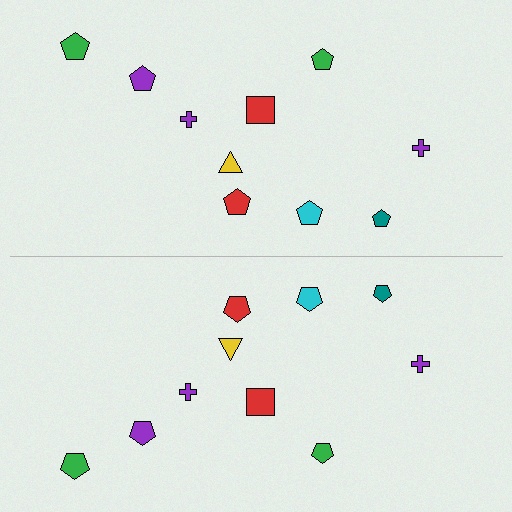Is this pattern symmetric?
Yes, this pattern has bilateral (reflection) symmetry.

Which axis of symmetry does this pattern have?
The pattern has a horizontal axis of symmetry running through the center of the image.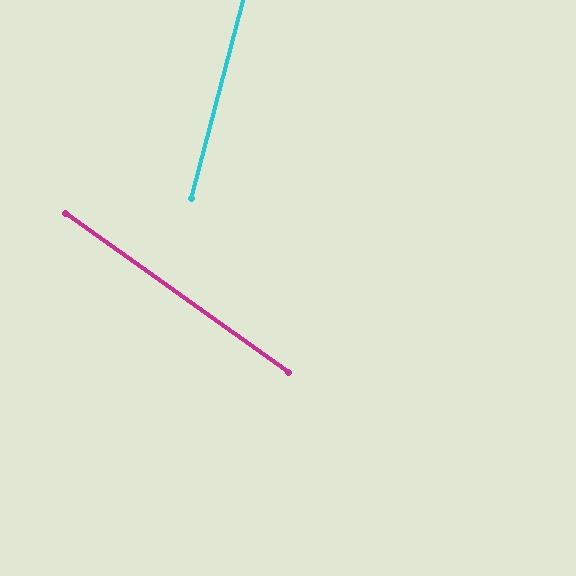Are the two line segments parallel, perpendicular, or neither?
Neither parallel nor perpendicular — they differ by about 69°.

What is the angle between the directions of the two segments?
Approximately 69 degrees.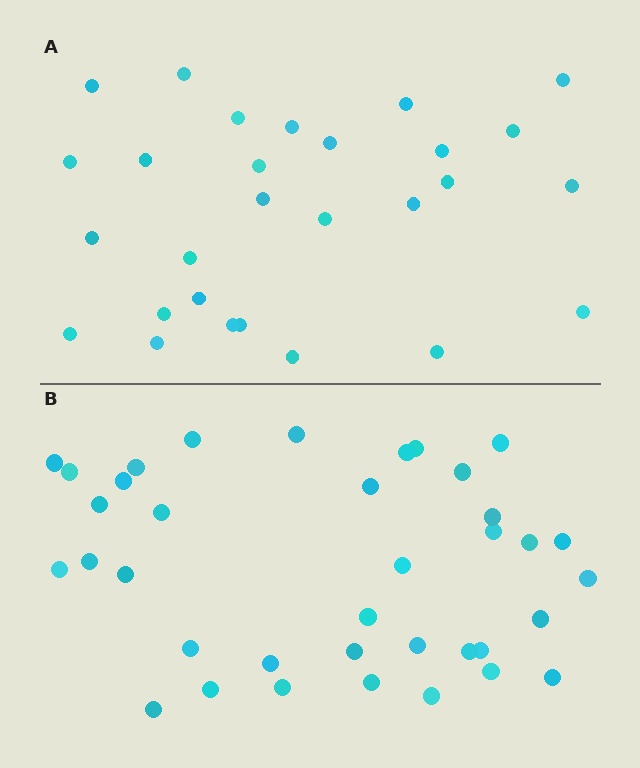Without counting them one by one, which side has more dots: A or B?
Region B (the bottom region) has more dots.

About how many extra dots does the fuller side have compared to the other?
Region B has roughly 8 or so more dots than region A.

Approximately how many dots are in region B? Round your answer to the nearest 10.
About 40 dots. (The exact count is 37, which rounds to 40.)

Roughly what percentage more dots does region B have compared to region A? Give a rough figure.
About 30% more.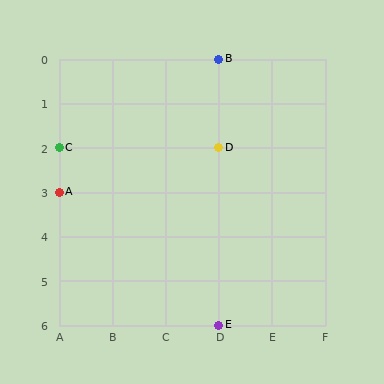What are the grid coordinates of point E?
Point E is at grid coordinates (D, 6).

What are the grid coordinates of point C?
Point C is at grid coordinates (A, 2).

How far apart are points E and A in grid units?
Points E and A are 3 columns and 3 rows apart (about 4.2 grid units diagonally).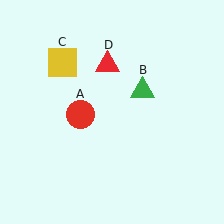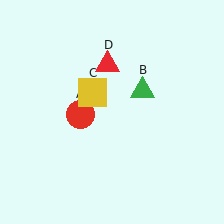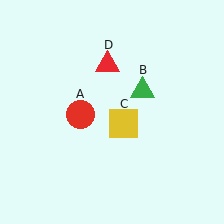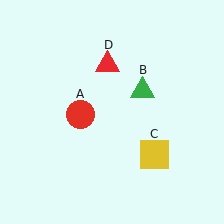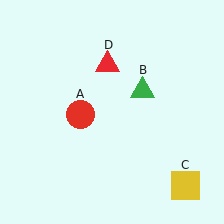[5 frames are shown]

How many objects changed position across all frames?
1 object changed position: yellow square (object C).